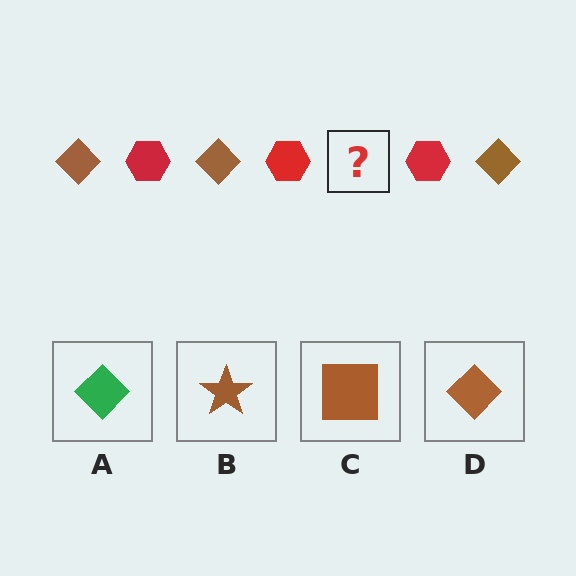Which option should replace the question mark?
Option D.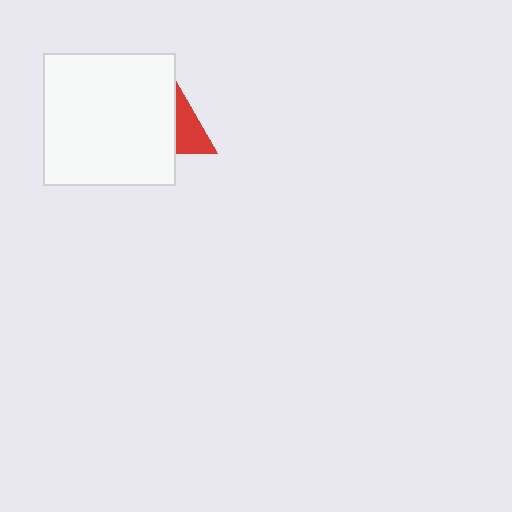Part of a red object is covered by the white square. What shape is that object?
It is a triangle.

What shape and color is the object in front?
The object in front is a white square.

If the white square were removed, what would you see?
You would see the complete red triangle.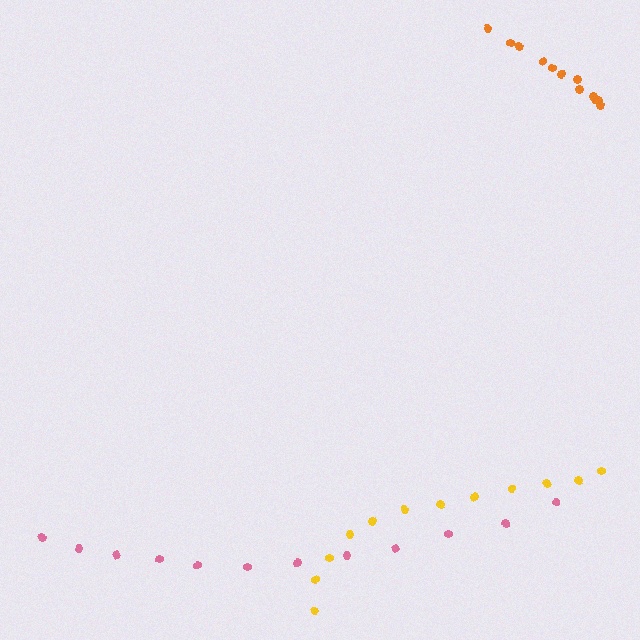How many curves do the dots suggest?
There are 3 distinct paths.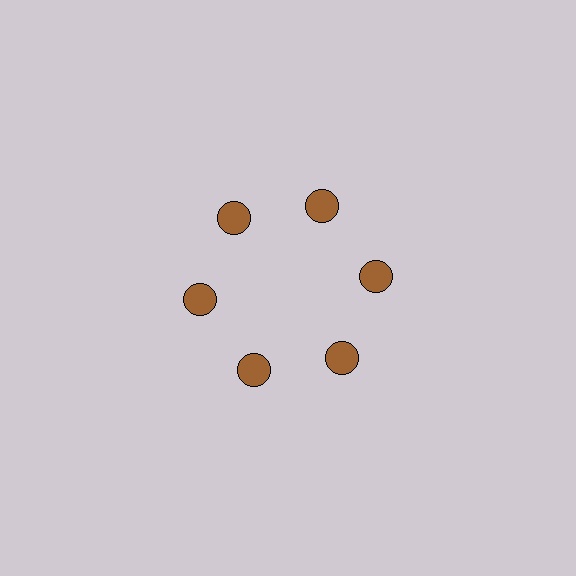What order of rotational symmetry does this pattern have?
This pattern has 6-fold rotational symmetry.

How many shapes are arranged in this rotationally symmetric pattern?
There are 6 shapes, arranged in 6 groups of 1.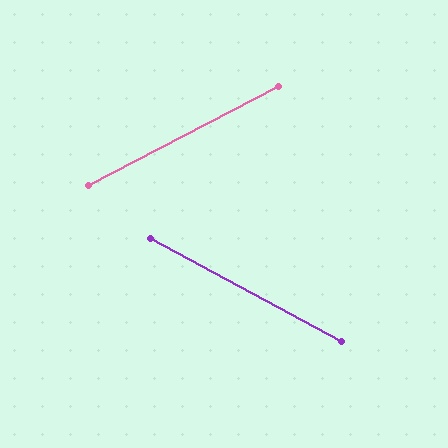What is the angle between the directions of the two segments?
Approximately 56 degrees.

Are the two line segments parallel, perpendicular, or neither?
Neither parallel nor perpendicular — they differ by about 56°.